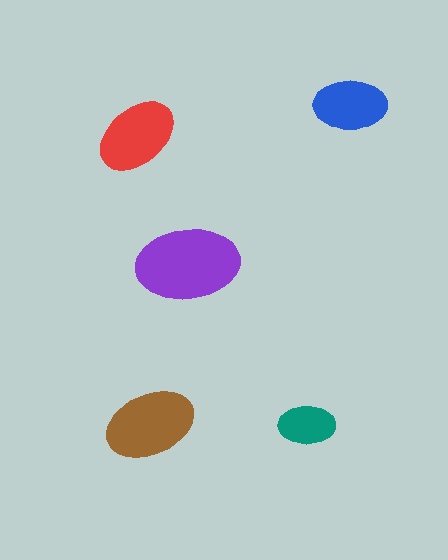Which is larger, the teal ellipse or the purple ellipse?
The purple one.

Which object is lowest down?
The teal ellipse is bottommost.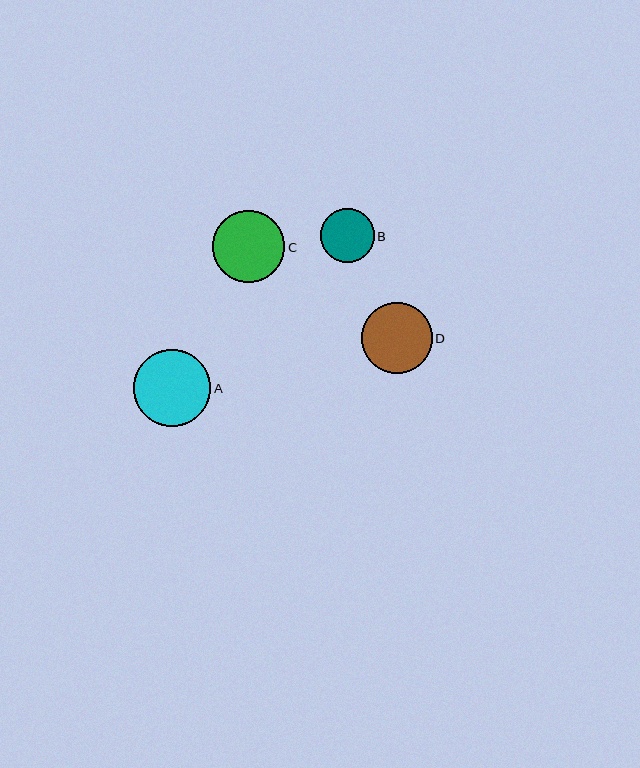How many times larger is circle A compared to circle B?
Circle A is approximately 1.4 times the size of circle B.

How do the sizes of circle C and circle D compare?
Circle C and circle D are approximately the same size.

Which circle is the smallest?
Circle B is the smallest with a size of approximately 54 pixels.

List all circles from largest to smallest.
From largest to smallest: A, C, D, B.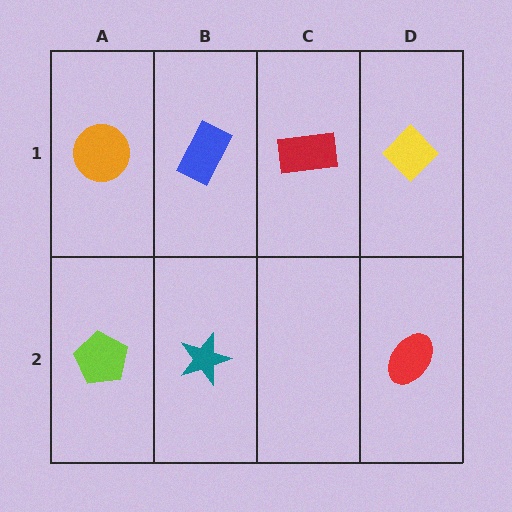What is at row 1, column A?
An orange circle.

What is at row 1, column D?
A yellow diamond.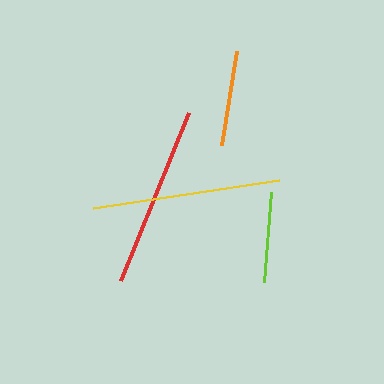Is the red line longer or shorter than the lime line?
The red line is longer than the lime line.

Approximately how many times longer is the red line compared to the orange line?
The red line is approximately 1.9 times the length of the orange line.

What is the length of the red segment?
The red segment is approximately 181 pixels long.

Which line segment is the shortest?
The lime line is the shortest at approximately 90 pixels.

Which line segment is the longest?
The yellow line is the longest at approximately 188 pixels.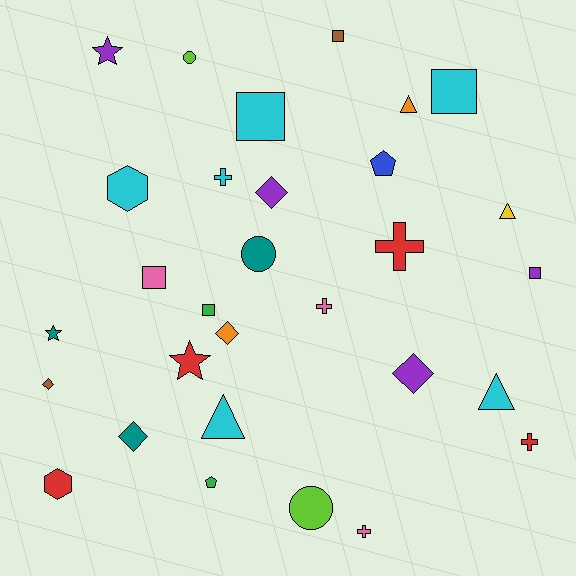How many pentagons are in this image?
There are 2 pentagons.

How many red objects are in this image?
There are 4 red objects.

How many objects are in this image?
There are 30 objects.